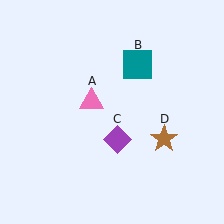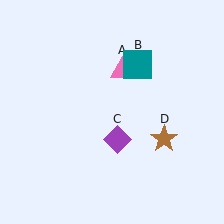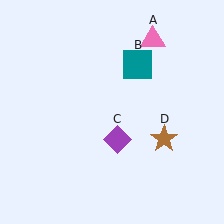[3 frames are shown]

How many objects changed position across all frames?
1 object changed position: pink triangle (object A).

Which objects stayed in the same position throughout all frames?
Teal square (object B) and purple diamond (object C) and brown star (object D) remained stationary.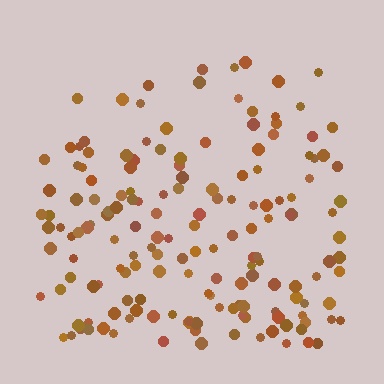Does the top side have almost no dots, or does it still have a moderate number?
Still a moderate number, just noticeably fewer than the bottom.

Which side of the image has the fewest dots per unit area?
The top.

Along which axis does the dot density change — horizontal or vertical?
Vertical.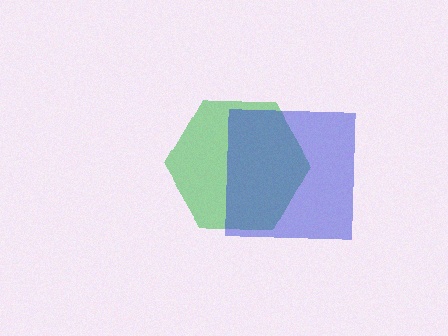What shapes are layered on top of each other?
The layered shapes are: a green hexagon, a blue square.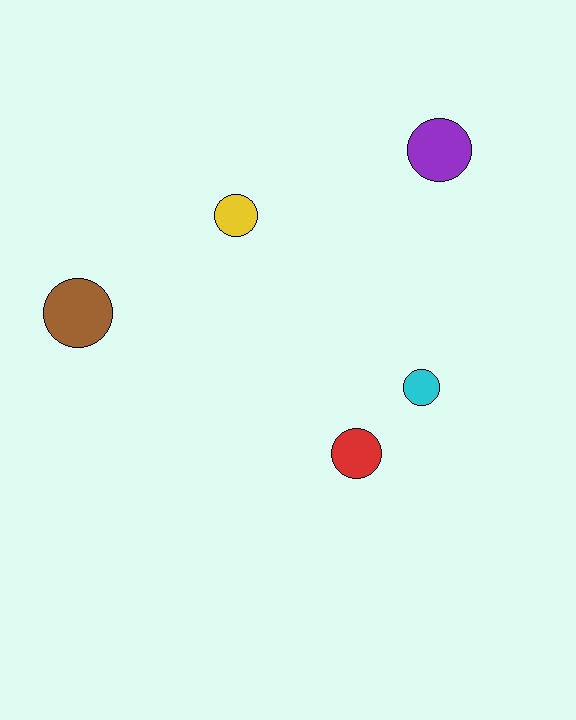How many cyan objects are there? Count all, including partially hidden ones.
There is 1 cyan object.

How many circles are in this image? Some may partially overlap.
There are 5 circles.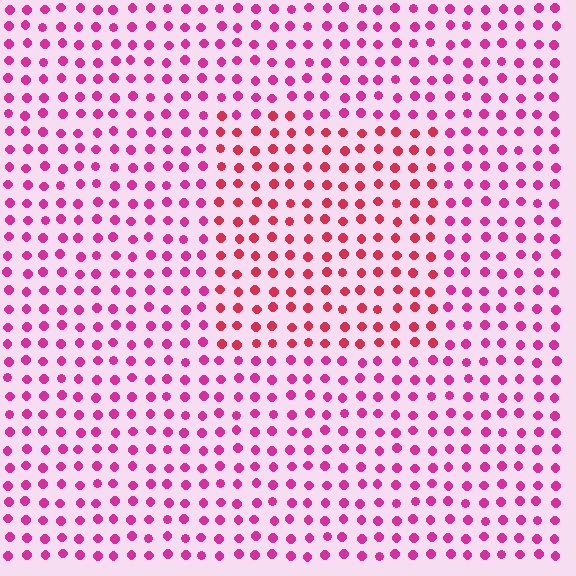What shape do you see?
I see a rectangle.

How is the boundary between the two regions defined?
The boundary is defined purely by a slight shift in hue (about 28 degrees). Spacing, size, and orientation are identical on both sides.